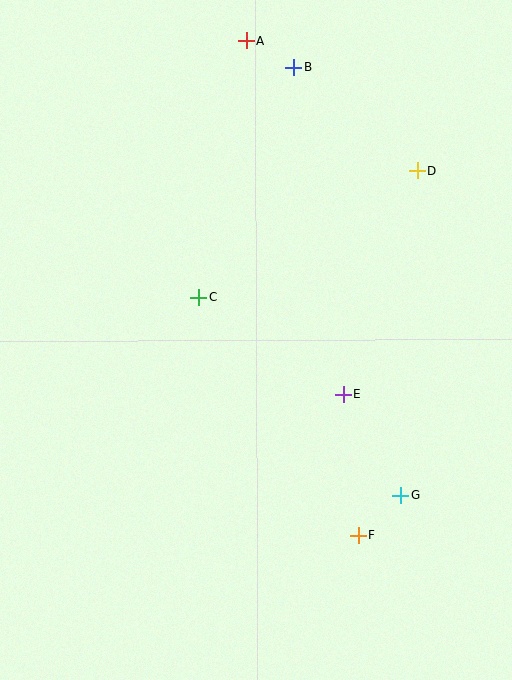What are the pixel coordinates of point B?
Point B is at (293, 67).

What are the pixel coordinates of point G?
Point G is at (400, 496).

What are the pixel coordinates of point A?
Point A is at (246, 41).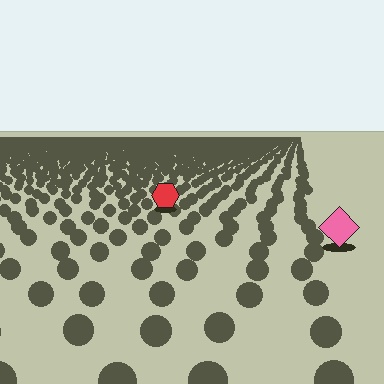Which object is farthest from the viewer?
The red hexagon is farthest from the viewer. It appears smaller and the ground texture around it is denser.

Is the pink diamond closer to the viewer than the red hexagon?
Yes. The pink diamond is closer — you can tell from the texture gradient: the ground texture is coarser near it.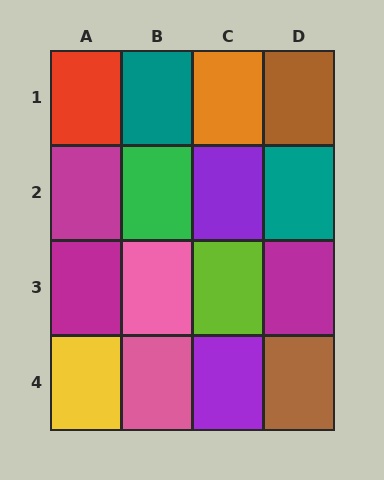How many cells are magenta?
3 cells are magenta.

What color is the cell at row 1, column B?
Teal.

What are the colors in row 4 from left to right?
Yellow, pink, purple, brown.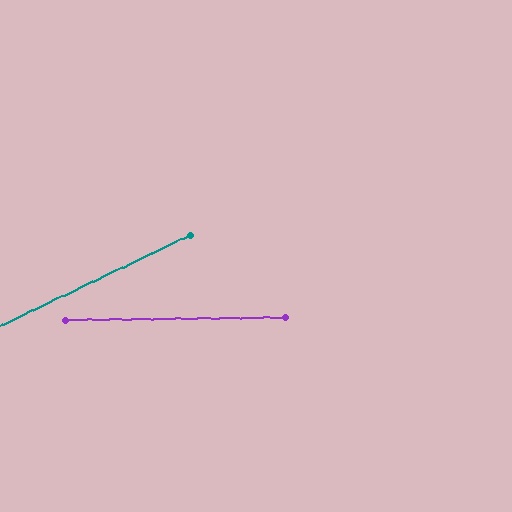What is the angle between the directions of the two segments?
Approximately 25 degrees.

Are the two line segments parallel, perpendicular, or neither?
Neither parallel nor perpendicular — they differ by about 25°.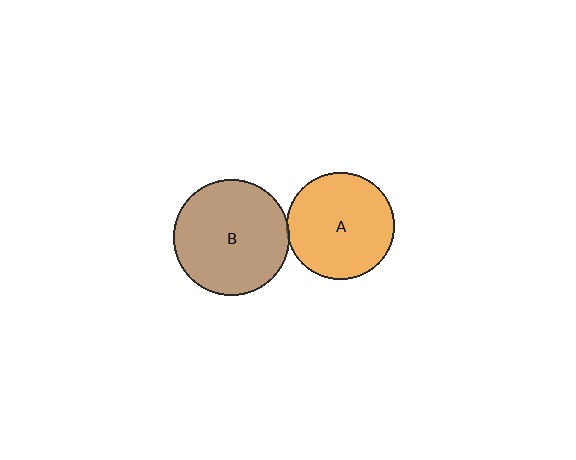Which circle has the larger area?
Circle B (brown).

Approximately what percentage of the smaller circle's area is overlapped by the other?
Approximately 5%.